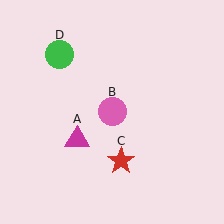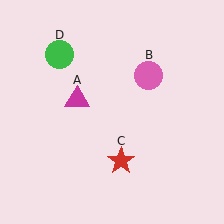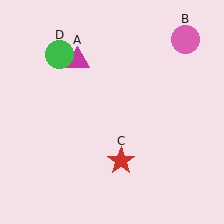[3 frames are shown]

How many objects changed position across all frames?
2 objects changed position: magenta triangle (object A), pink circle (object B).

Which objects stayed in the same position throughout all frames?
Red star (object C) and green circle (object D) remained stationary.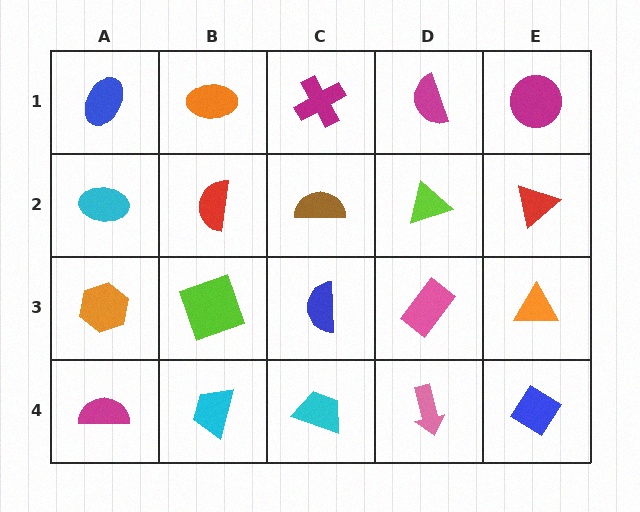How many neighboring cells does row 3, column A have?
3.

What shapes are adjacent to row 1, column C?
A brown semicircle (row 2, column C), an orange ellipse (row 1, column B), a magenta semicircle (row 1, column D).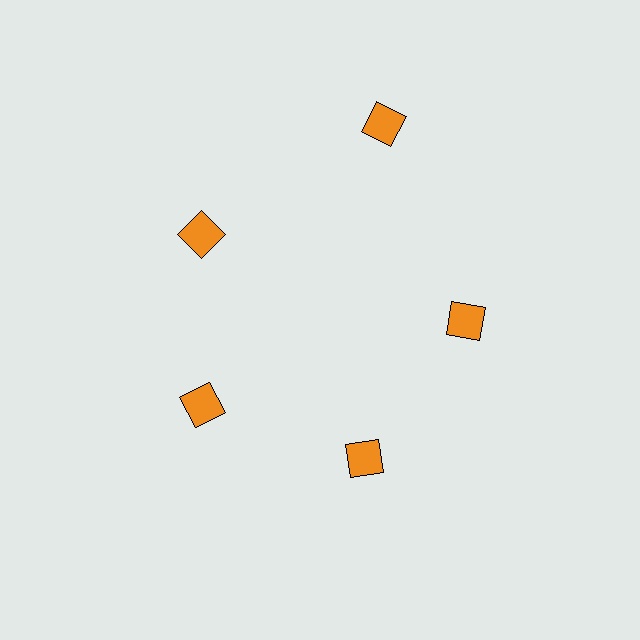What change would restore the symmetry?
The symmetry would be restored by moving it inward, back onto the ring so that all 5 diamonds sit at equal angles and equal distance from the center.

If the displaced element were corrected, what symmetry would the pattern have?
It would have 5-fold rotational symmetry — the pattern would map onto itself every 72 degrees.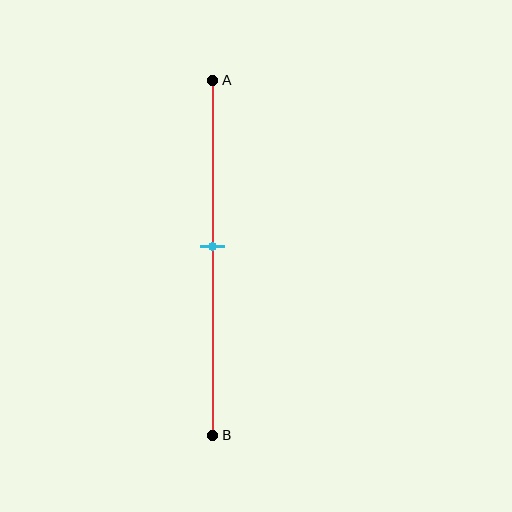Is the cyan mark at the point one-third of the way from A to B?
No, the mark is at about 45% from A, not at the 33% one-third point.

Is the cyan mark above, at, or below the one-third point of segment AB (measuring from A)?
The cyan mark is below the one-third point of segment AB.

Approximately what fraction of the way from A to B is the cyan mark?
The cyan mark is approximately 45% of the way from A to B.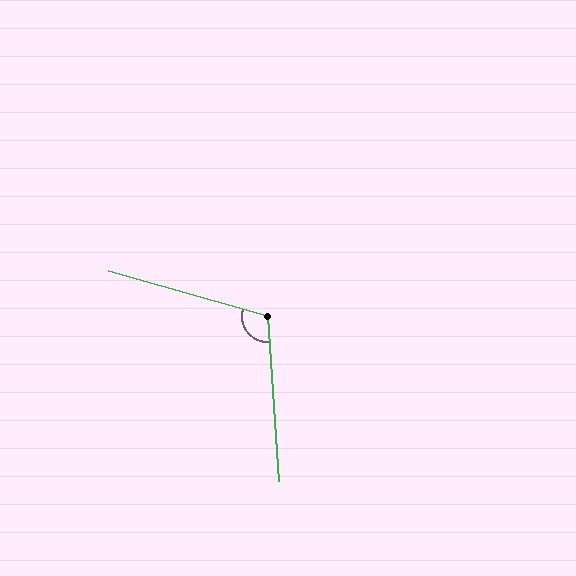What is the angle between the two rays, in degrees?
Approximately 110 degrees.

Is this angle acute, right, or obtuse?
It is obtuse.